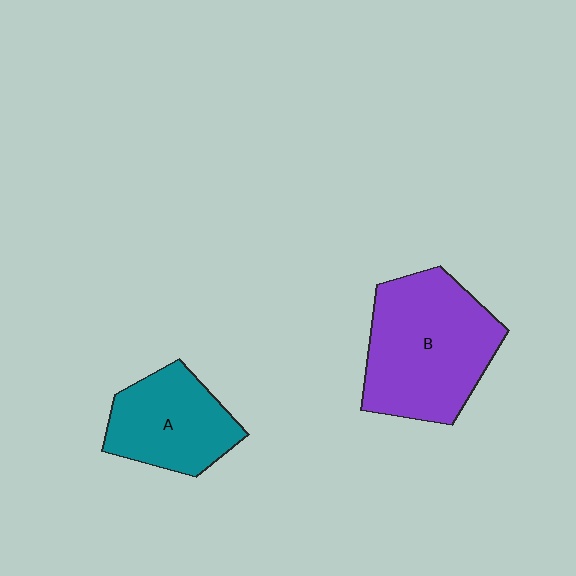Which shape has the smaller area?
Shape A (teal).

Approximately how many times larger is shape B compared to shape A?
Approximately 1.5 times.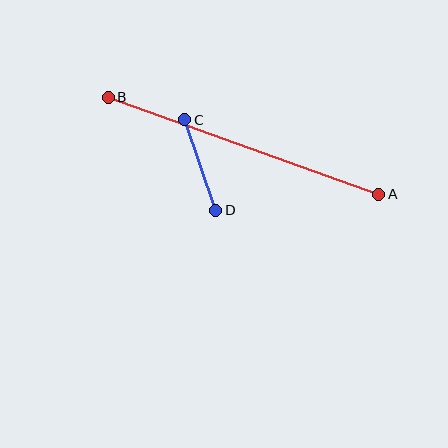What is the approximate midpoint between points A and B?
The midpoint is at approximately (244, 146) pixels.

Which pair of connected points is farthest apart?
Points A and B are farthest apart.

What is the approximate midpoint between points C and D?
The midpoint is at approximately (200, 165) pixels.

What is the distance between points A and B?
The distance is approximately 287 pixels.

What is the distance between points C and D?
The distance is approximately 96 pixels.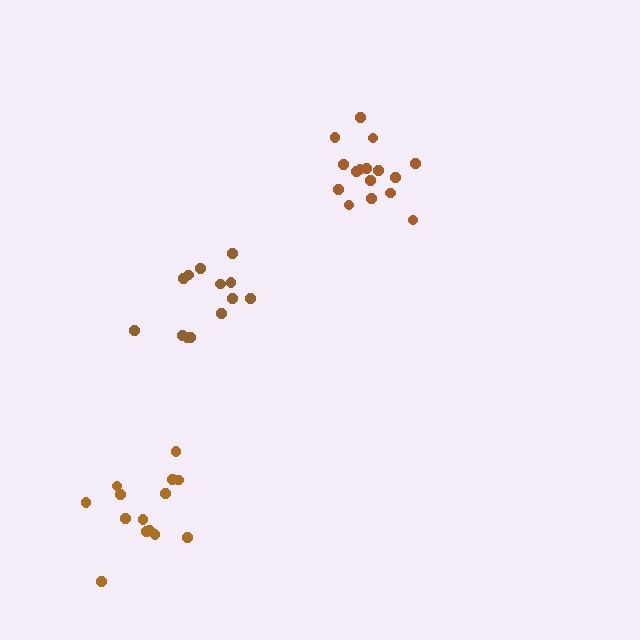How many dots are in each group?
Group 1: 13 dots, Group 2: 16 dots, Group 3: 14 dots (43 total).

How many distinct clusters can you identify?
There are 3 distinct clusters.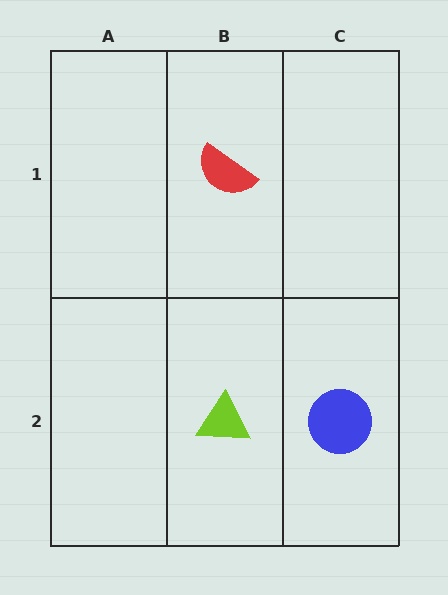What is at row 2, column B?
A lime triangle.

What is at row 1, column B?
A red semicircle.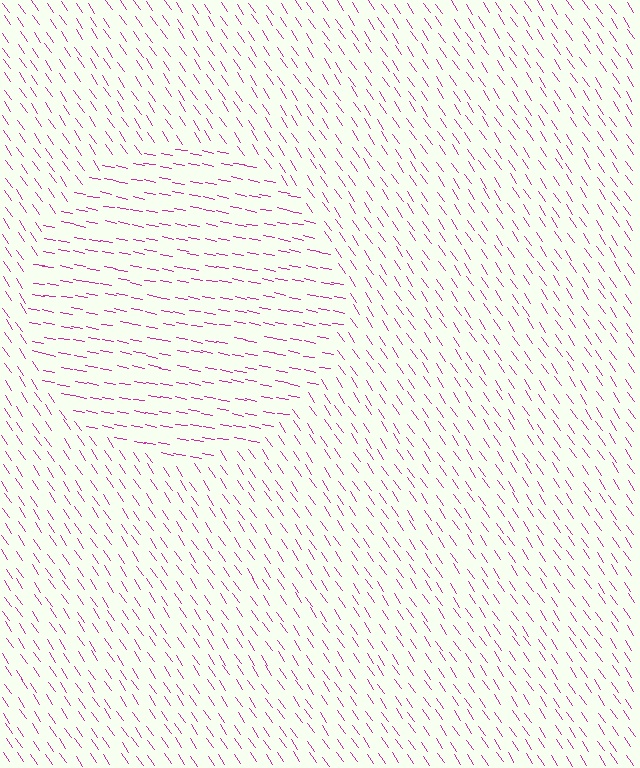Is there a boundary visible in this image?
Yes, there is a texture boundary formed by a change in line orientation.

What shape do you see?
I see a circle.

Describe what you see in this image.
The image is filled with small magenta line segments. A circle region in the image has lines oriented differently from the surrounding lines, creating a visible texture boundary.